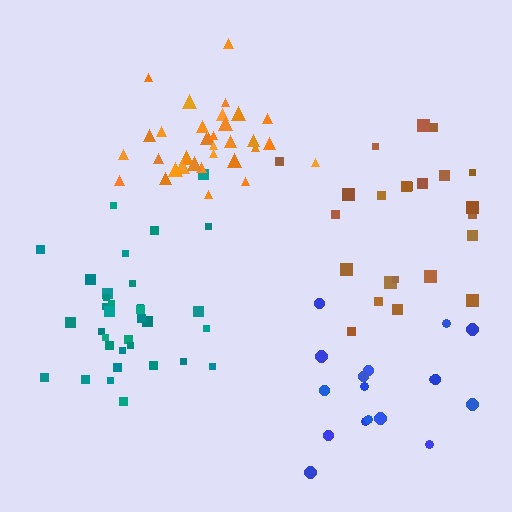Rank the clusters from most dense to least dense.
orange, teal, brown, blue.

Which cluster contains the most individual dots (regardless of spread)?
Orange (35).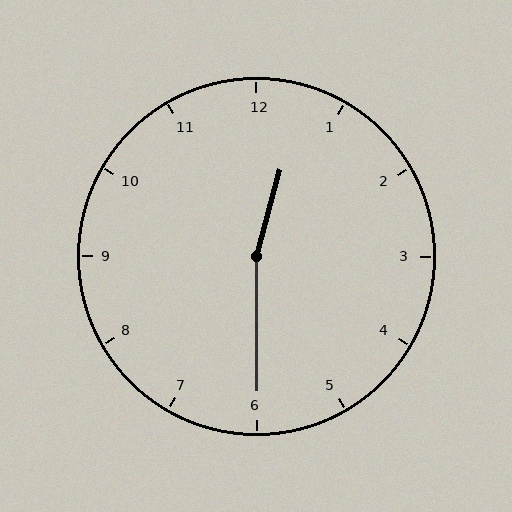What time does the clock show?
12:30.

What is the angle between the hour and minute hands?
Approximately 165 degrees.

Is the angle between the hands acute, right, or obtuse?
It is obtuse.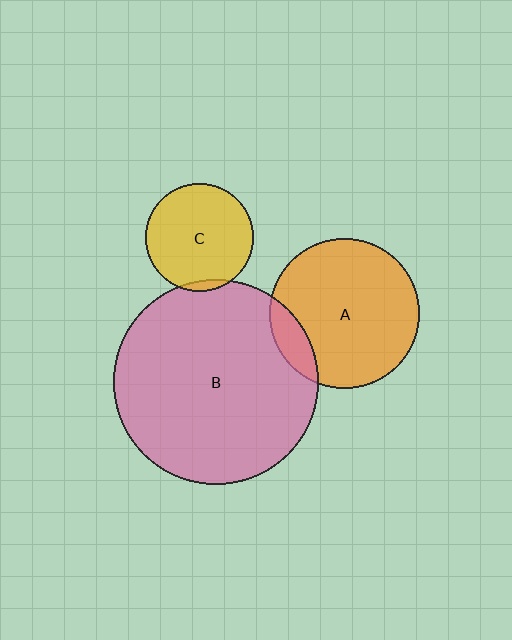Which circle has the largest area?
Circle B (pink).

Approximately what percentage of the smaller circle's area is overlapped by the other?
Approximately 10%.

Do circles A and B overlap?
Yes.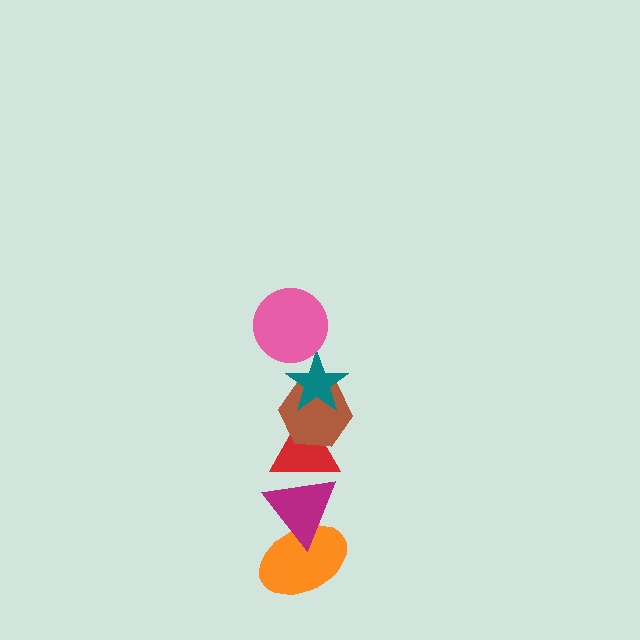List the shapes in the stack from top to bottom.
From top to bottom: the pink circle, the teal star, the brown hexagon, the red triangle, the magenta triangle, the orange ellipse.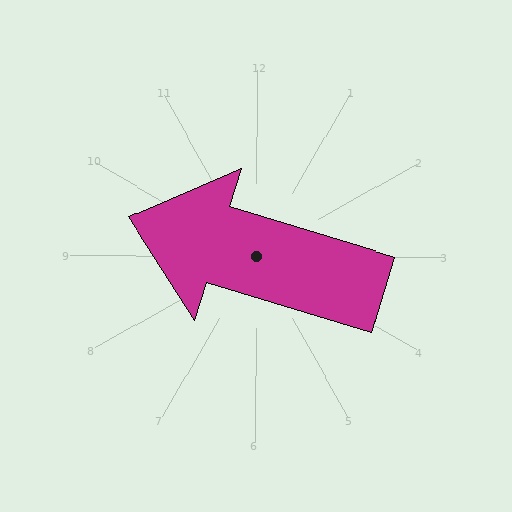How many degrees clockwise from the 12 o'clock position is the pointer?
Approximately 287 degrees.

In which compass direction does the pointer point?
West.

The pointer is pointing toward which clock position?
Roughly 10 o'clock.